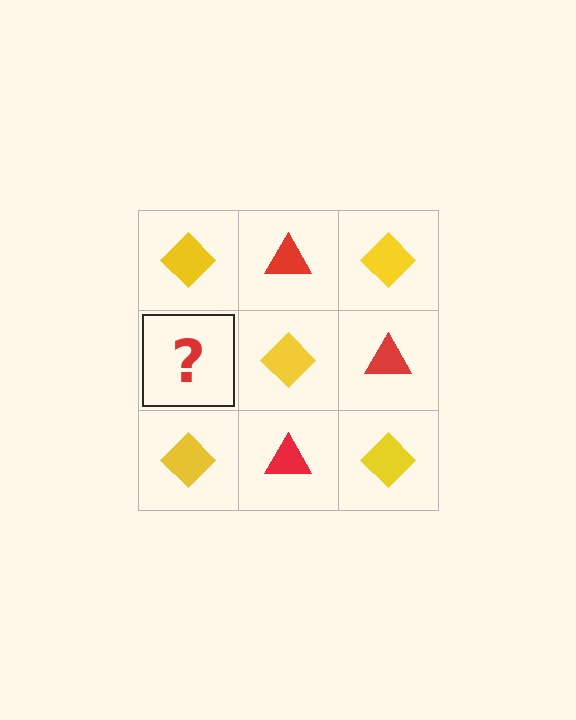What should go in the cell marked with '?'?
The missing cell should contain a red triangle.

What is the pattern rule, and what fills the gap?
The rule is that it alternates yellow diamond and red triangle in a checkerboard pattern. The gap should be filled with a red triangle.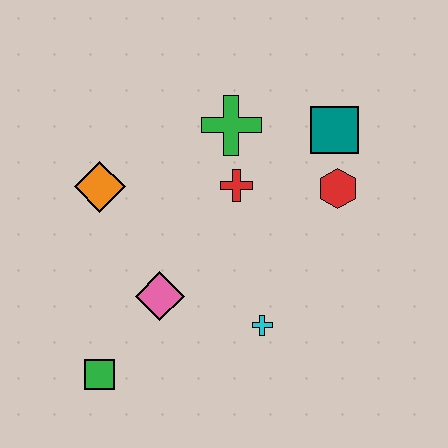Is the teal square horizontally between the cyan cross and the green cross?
No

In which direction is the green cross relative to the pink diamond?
The green cross is above the pink diamond.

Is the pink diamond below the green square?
No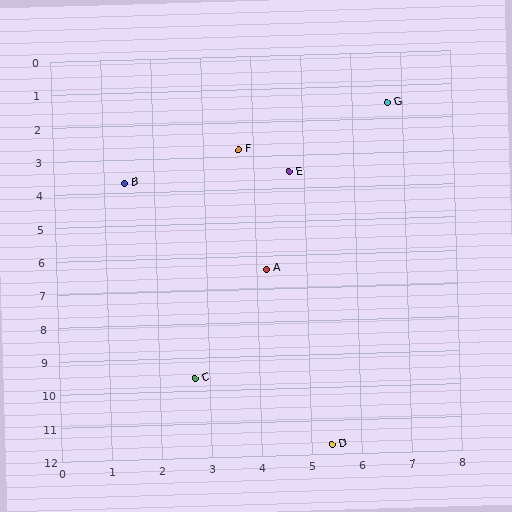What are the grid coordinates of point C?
Point C is at approximately (2.7, 9.6).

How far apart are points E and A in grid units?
Points E and A are about 2.9 grid units apart.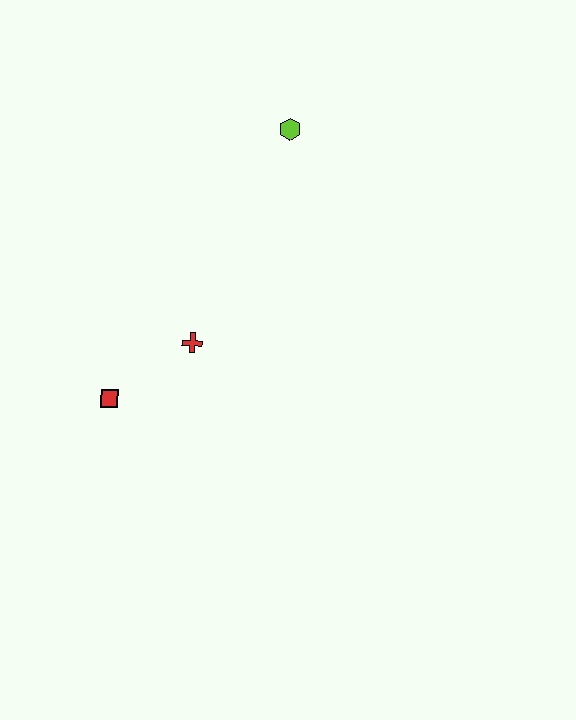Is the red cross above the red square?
Yes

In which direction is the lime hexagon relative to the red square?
The lime hexagon is above the red square.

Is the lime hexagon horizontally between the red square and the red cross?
No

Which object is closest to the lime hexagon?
The red cross is closest to the lime hexagon.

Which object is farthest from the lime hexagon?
The red square is farthest from the lime hexagon.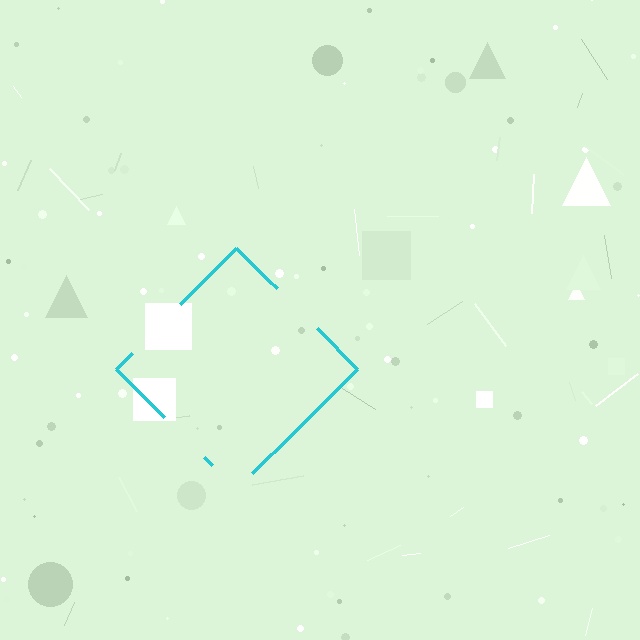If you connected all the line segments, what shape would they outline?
They would outline a diamond.